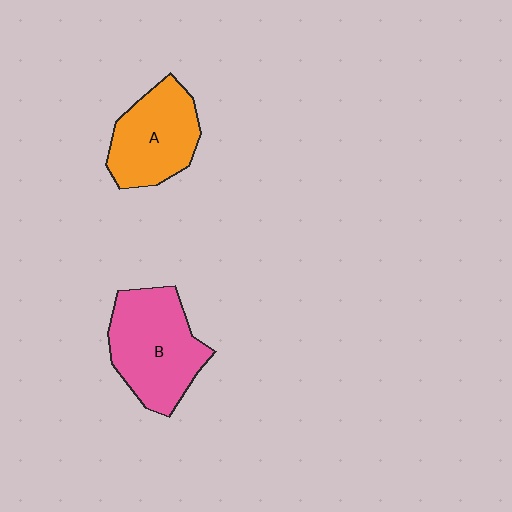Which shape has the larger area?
Shape B (pink).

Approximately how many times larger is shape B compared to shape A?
Approximately 1.2 times.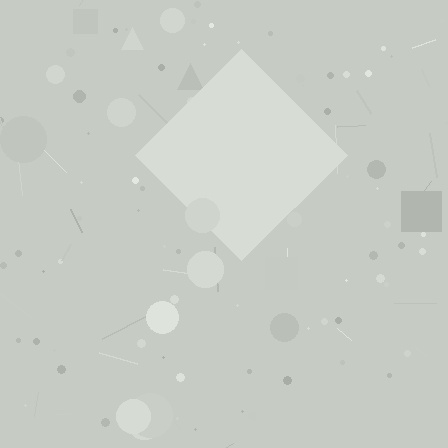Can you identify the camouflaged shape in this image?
The camouflaged shape is a diamond.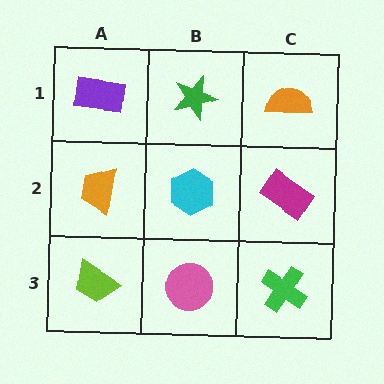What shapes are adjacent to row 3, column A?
An orange trapezoid (row 2, column A), a pink circle (row 3, column B).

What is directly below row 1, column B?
A cyan hexagon.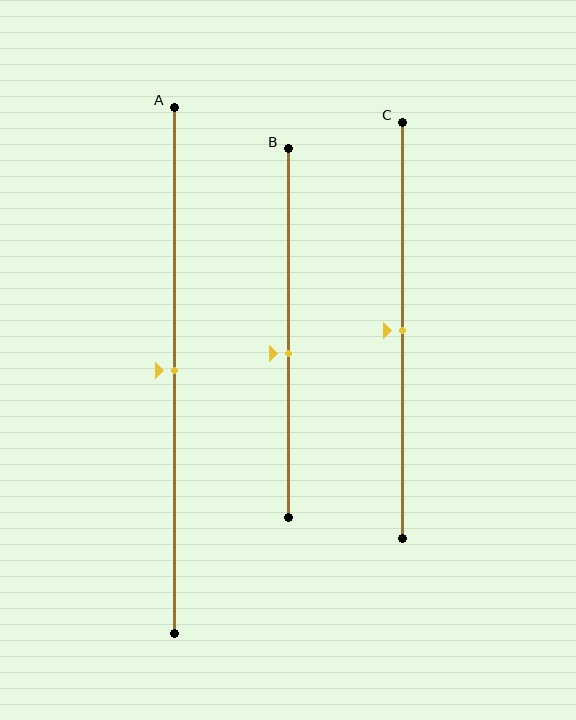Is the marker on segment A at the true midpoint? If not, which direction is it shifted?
Yes, the marker on segment A is at the true midpoint.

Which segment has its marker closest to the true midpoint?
Segment A has its marker closest to the true midpoint.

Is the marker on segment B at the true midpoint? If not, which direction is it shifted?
No, the marker on segment B is shifted downward by about 6% of the segment length.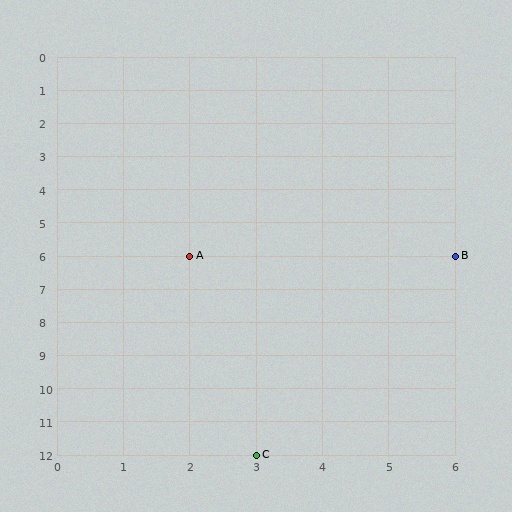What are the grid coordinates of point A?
Point A is at grid coordinates (2, 6).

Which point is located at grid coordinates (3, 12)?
Point C is at (3, 12).